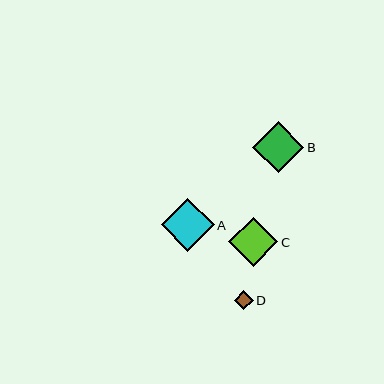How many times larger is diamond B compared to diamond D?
Diamond B is approximately 2.6 times the size of diamond D.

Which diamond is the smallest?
Diamond D is the smallest with a size of approximately 19 pixels.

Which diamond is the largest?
Diamond A is the largest with a size of approximately 53 pixels.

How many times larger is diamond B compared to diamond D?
Diamond B is approximately 2.6 times the size of diamond D.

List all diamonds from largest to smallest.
From largest to smallest: A, B, C, D.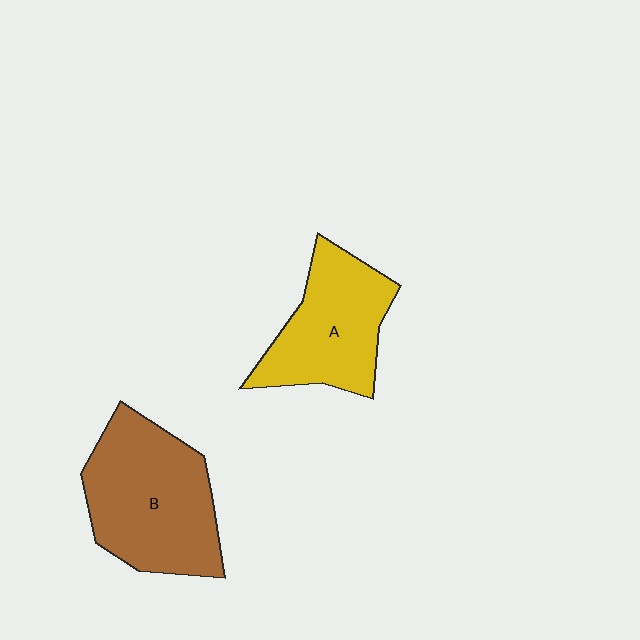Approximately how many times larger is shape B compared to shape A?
Approximately 1.3 times.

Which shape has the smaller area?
Shape A (yellow).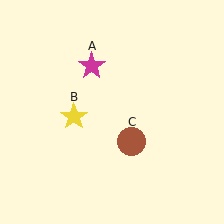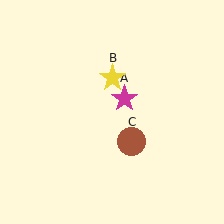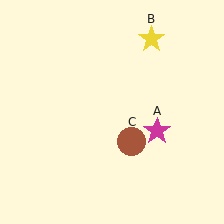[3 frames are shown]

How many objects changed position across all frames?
2 objects changed position: magenta star (object A), yellow star (object B).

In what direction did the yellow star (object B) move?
The yellow star (object B) moved up and to the right.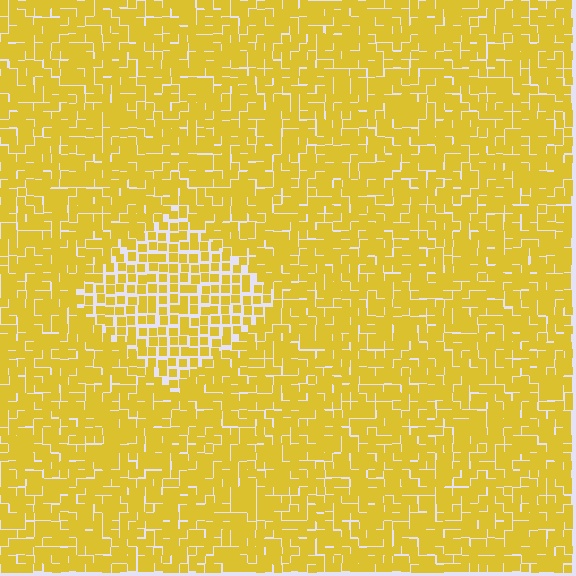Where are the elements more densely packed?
The elements are more densely packed outside the diamond boundary.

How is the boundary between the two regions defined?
The boundary is defined by a change in element density (approximately 1.5x ratio). All elements are the same color, size, and shape.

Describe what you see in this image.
The image contains small yellow elements arranged at two different densities. A diamond-shaped region is visible where the elements are less densely packed than the surrounding area.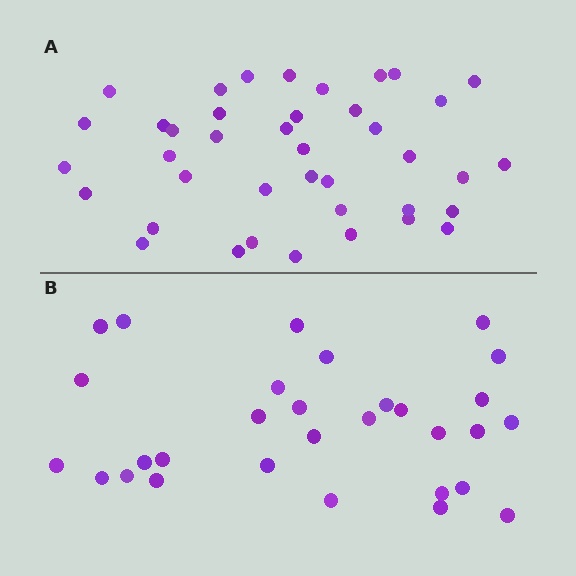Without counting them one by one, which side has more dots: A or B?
Region A (the top region) has more dots.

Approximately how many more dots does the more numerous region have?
Region A has roughly 10 or so more dots than region B.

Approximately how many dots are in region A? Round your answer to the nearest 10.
About 40 dots.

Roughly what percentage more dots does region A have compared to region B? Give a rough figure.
About 35% more.